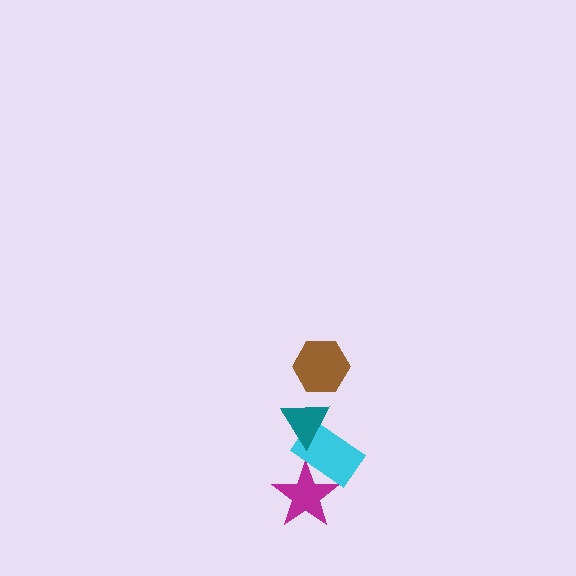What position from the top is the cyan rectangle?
The cyan rectangle is 3rd from the top.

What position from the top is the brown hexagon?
The brown hexagon is 1st from the top.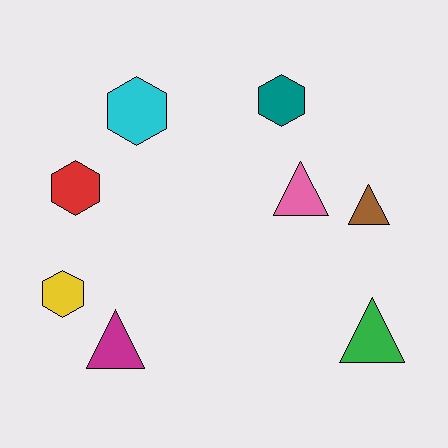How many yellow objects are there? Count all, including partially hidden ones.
There is 1 yellow object.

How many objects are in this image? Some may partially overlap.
There are 8 objects.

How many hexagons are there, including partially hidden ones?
There are 4 hexagons.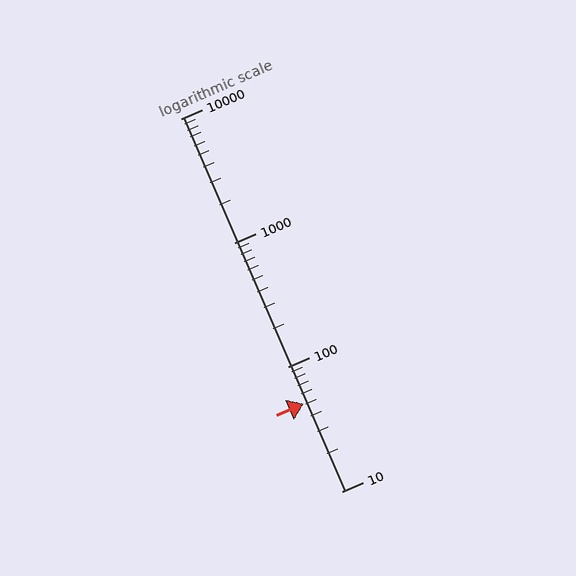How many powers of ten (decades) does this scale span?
The scale spans 3 decades, from 10 to 10000.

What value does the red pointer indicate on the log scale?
The pointer indicates approximately 51.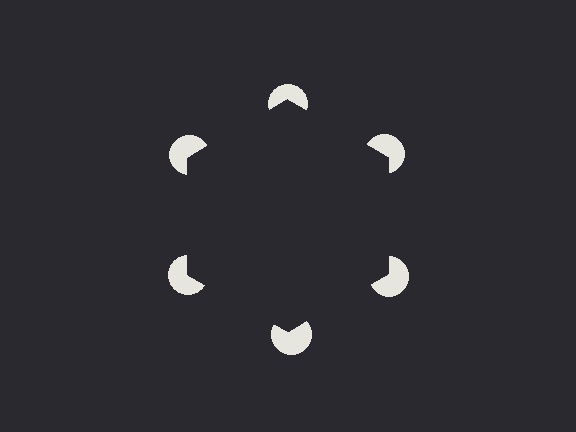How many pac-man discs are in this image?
There are 6 — one at each vertex of the illusory hexagon.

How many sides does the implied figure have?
6 sides.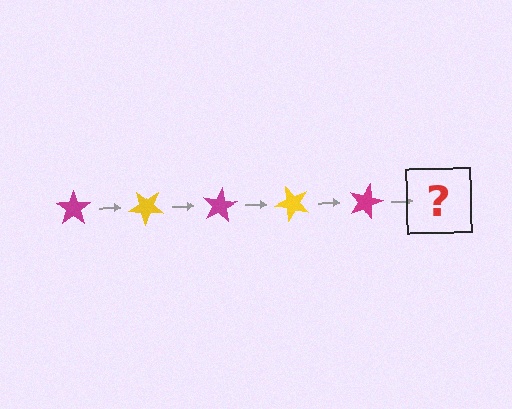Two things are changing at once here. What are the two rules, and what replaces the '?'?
The two rules are that it rotates 40 degrees each step and the color cycles through magenta and yellow. The '?' should be a yellow star, rotated 200 degrees from the start.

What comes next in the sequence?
The next element should be a yellow star, rotated 200 degrees from the start.